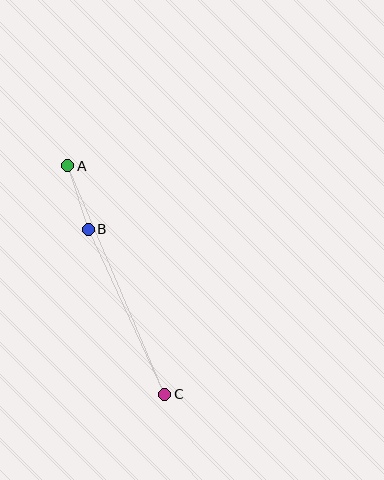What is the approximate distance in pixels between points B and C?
The distance between B and C is approximately 182 pixels.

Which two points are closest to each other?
Points A and B are closest to each other.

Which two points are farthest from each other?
Points A and C are farthest from each other.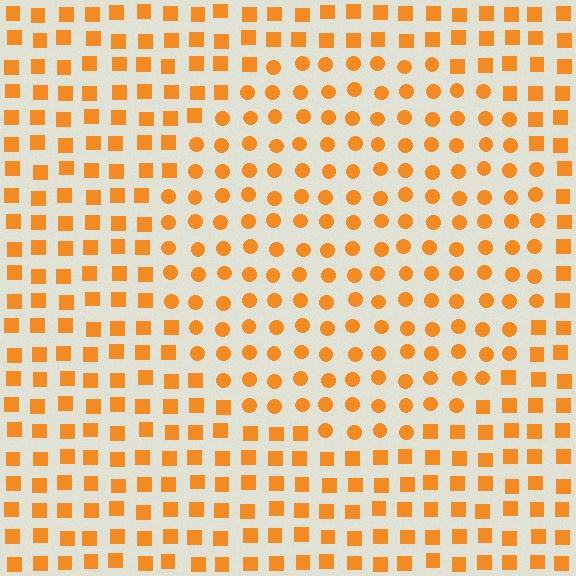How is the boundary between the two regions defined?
The boundary is defined by a change in element shape: circles inside vs. squares outside. All elements share the same color and spacing.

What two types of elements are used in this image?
The image uses circles inside the circle region and squares outside it.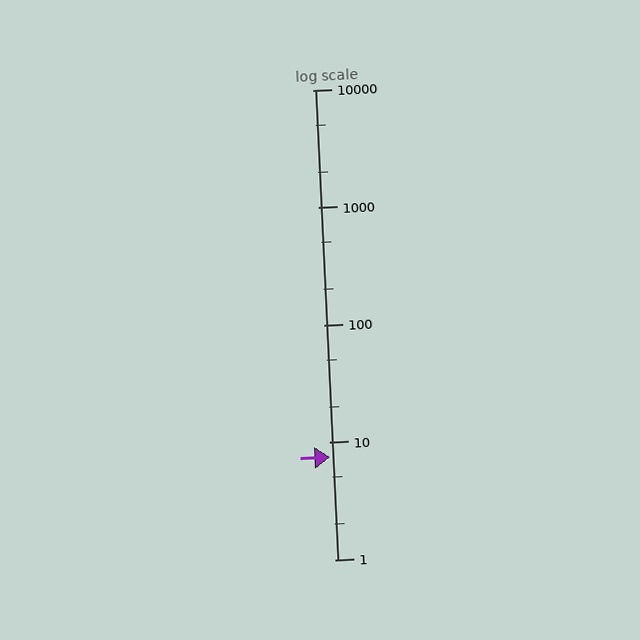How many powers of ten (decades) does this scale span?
The scale spans 4 decades, from 1 to 10000.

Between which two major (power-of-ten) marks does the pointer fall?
The pointer is between 1 and 10.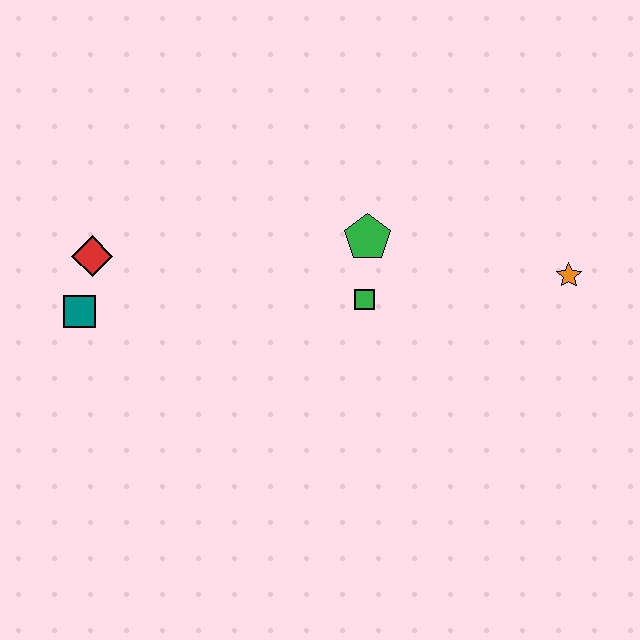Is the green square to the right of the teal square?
Yes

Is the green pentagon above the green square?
Yes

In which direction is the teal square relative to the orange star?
The teal square is to the left of the orange star.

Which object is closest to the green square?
The green pentagon is closest to the green square.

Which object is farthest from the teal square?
The orange star is farthest from the teal square.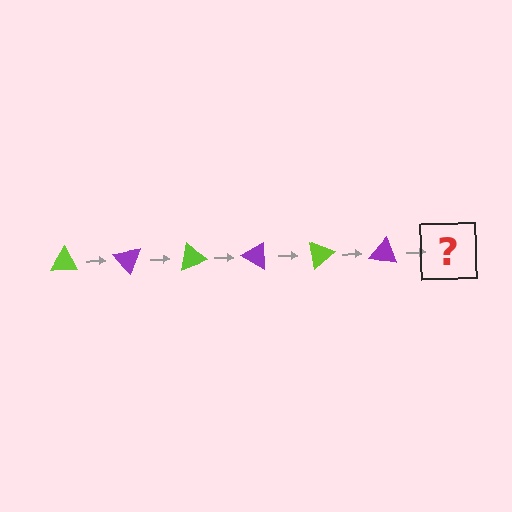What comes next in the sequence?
The next element should be a lime triangle, rotated 300 degrees from the start.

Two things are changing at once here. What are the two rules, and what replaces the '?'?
The two rules are that it rotates 50 degrees each step and the color cycles through lime and purple. The '?' should be a lime triangle, rotated 300 degrees from the start.